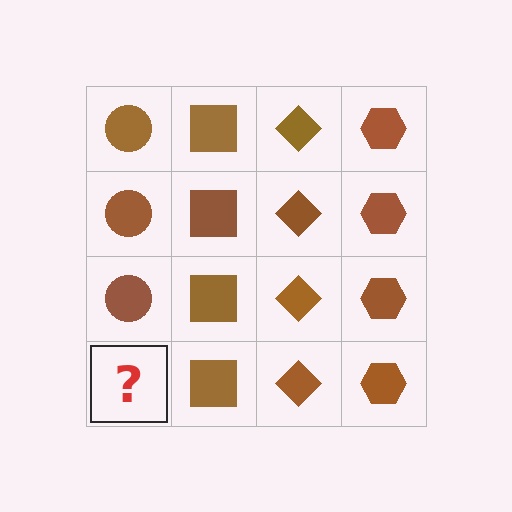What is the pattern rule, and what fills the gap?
The rule is that each column has a consistent shape. The gap should be filled with a brown circle.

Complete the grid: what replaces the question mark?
The question mark should be replaced with a brown circle.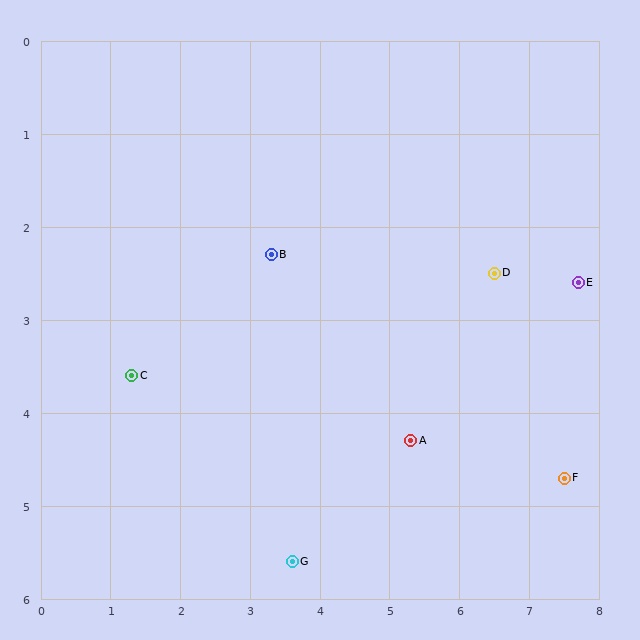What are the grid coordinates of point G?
Point G is at approximately (3.6, 5.6).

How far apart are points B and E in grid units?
Points B and E are about 4.4 grid units apart.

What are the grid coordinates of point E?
Point E is at approximately (7.7, 2.6).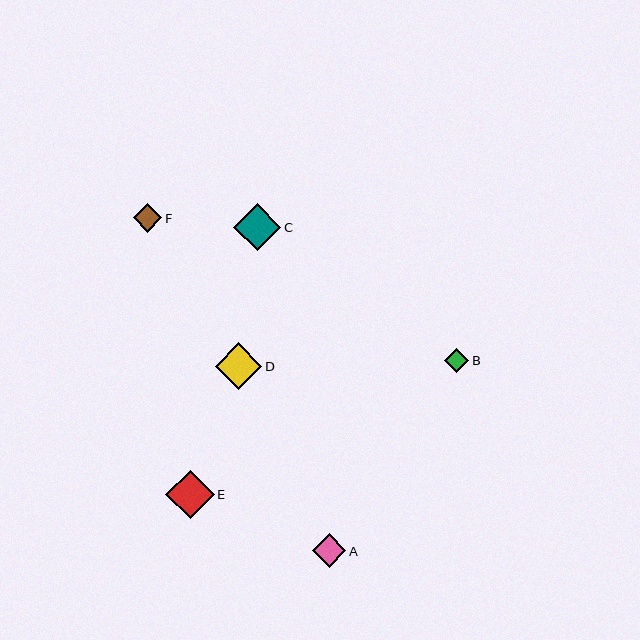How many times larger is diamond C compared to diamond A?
Diamond C is approximately 1.4 times the size of diamond A.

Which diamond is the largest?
Diamond E is the largest with a size of approximately 49 pixels.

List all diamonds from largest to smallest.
From largest to smallest: E, C, D, A, F, B.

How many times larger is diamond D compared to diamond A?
Diamond D is approximately 1.4 times the size of diamond A.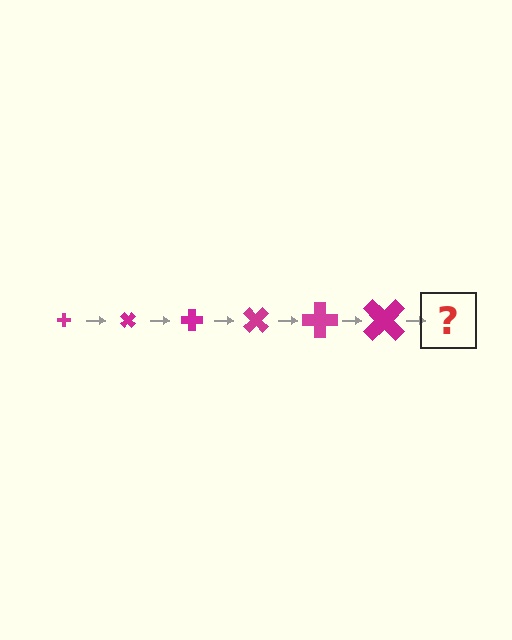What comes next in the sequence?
The next element should be a cross, larger than the previous one and rotated 270 degrees from the start.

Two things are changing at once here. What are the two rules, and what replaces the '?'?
The two rules are that the cross grows larger each step and it rotates 45 degrees each step. The '?' should be a cross, larger than the previous one and rotated 270 degrees from the start.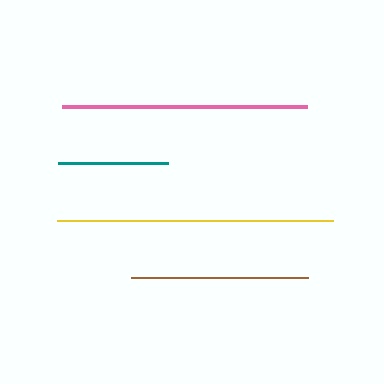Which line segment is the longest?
The yellow line is the longest at approximately 276 pixels.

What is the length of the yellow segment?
The yellow segment is approximately 276 pixels long.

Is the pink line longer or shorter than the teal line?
The pink line is longer than the teal line.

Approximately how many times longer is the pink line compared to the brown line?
The pink line is approximately 1.4 times the length of the brown line.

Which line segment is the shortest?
The teal line is the shortest at approximately 110 pixels.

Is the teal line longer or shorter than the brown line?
The brown line is longer than the teal line.